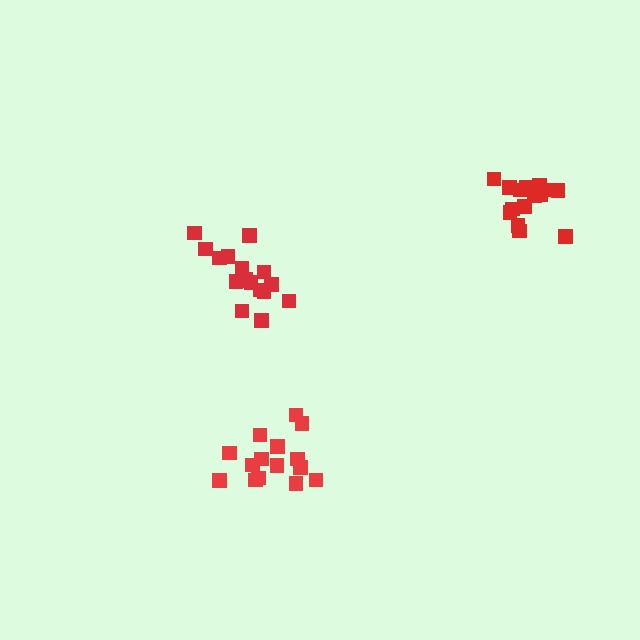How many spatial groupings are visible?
There are 3 spatial groupings.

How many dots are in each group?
Group 1: 15 dots, Group 2: 17 dots, Group 3: 15 dots (47 total).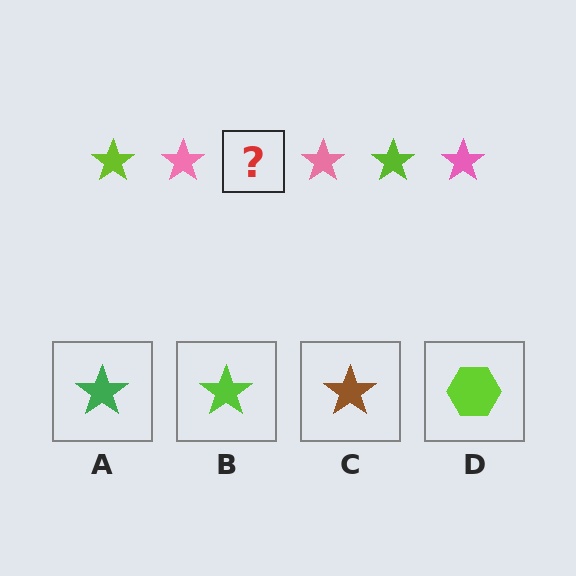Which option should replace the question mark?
Option B.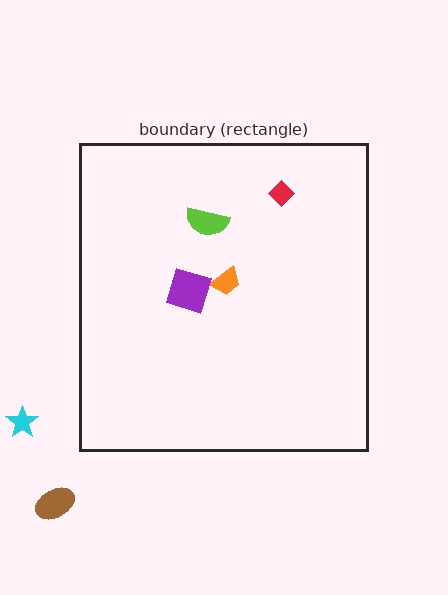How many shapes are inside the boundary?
4 inside, 2 outside.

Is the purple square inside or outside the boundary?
Inside.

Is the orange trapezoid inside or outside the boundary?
Inside.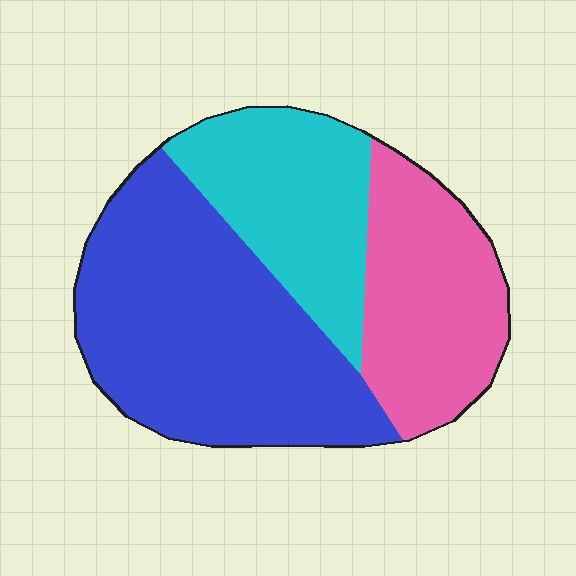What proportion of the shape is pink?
Pink covers 27% of the shape.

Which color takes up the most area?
Blue, at roughly 50%.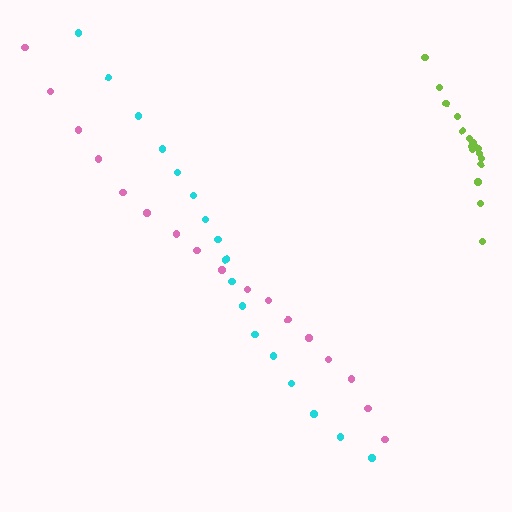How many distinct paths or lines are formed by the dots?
There are 3 distinct paths.